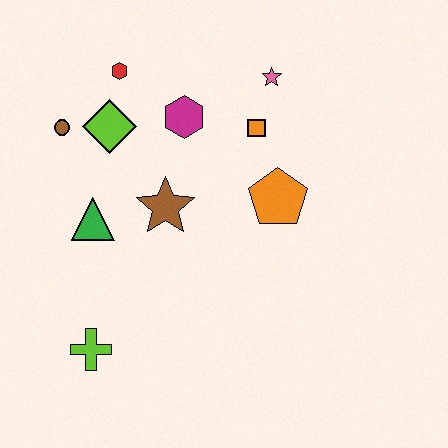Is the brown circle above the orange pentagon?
Yes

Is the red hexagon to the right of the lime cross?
Yes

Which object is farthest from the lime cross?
The pink star is farthest from the lime cross.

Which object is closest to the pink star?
The orange square is closest to the pink star.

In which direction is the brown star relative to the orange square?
The brown star is to the left of the orange square.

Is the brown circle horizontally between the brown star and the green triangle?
No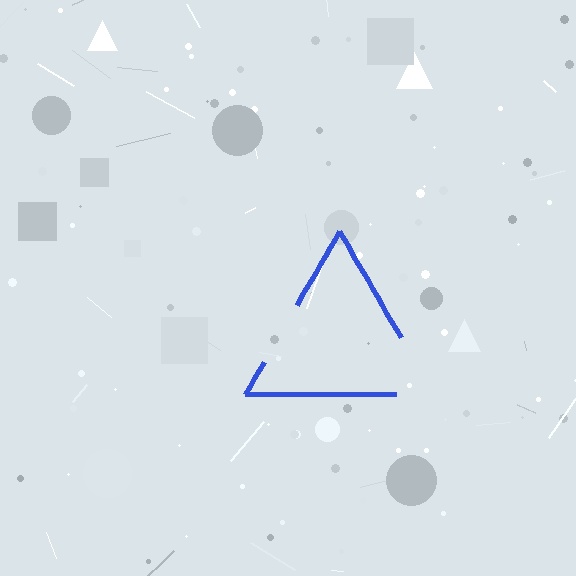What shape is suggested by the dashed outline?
The dashed outline suggests a triangle.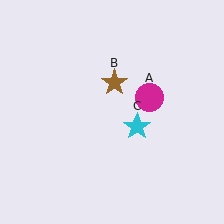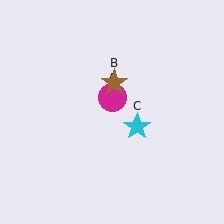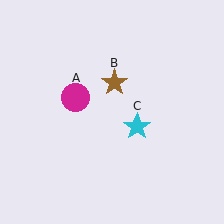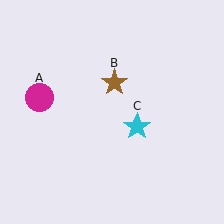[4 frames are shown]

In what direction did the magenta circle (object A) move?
The magenta circle (object A) moved left.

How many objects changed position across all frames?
1 object changed position: magenta circle (object A).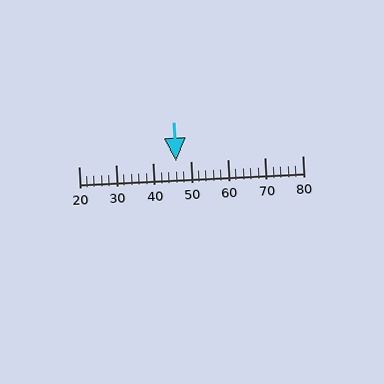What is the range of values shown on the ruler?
The ruler shows values from 20 to 80.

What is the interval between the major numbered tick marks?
The major tick marks are spaced 10 units apart.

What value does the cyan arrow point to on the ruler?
The cyan arrow points to approximately 46.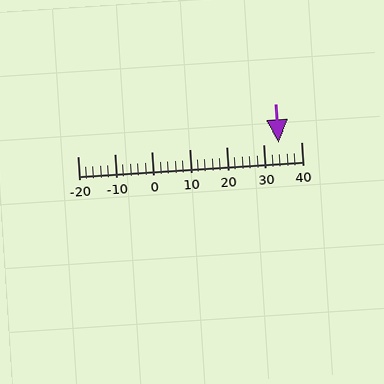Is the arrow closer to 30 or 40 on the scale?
The arrow is closer to 30.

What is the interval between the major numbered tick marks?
The major tick marks are spaced 10 units apart.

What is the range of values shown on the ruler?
The ruler shows values from -20 to 40.